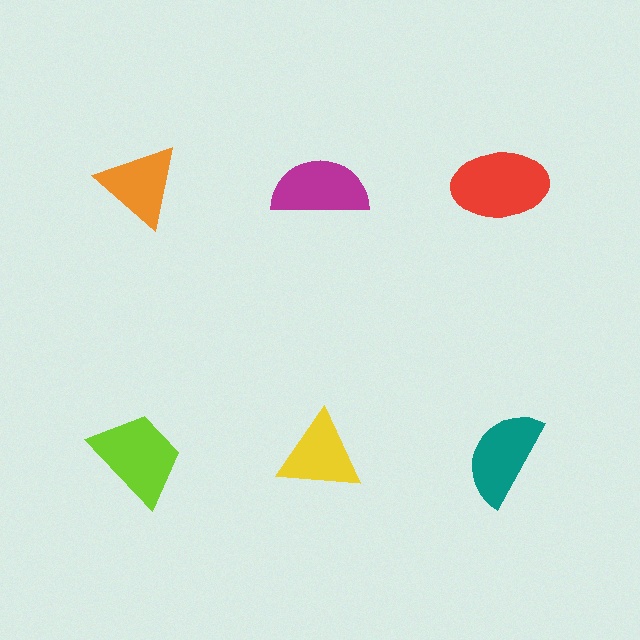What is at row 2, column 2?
A yellow triangle.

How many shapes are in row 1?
3 shapes.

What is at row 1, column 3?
A red ellipse.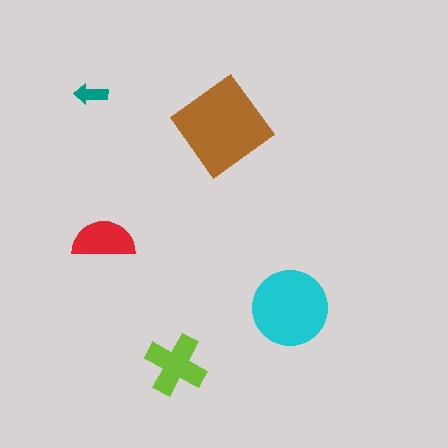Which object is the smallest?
The teal arrow.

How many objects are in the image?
There are 5 objects in the image.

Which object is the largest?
The brown diamond.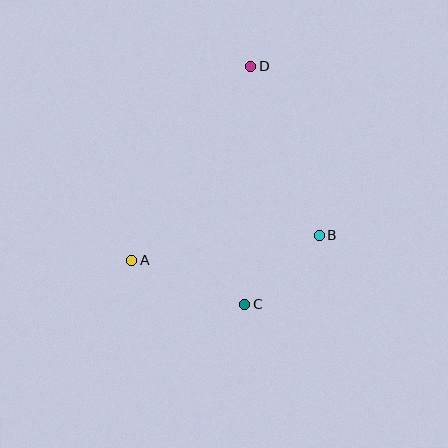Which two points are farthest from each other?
Points C and D are farthest from each other.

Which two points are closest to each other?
Points B and C are closest to each other.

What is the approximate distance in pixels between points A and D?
The distance between A and D is approximately 227 pixels.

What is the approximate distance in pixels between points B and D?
The distance between B and D is approximately 182 pixels.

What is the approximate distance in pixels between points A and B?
The distance between A and B is approximately 189 pixels.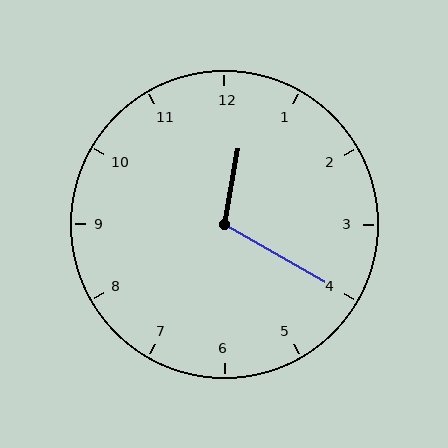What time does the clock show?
12:20.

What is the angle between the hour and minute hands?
Approximately 110 degrees.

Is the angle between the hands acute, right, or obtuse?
It is obtuse.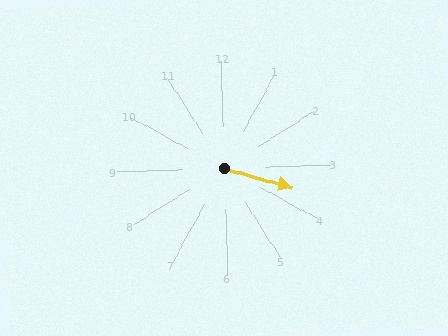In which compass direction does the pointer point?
East.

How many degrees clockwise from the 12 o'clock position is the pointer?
Approximately 108 degrees.